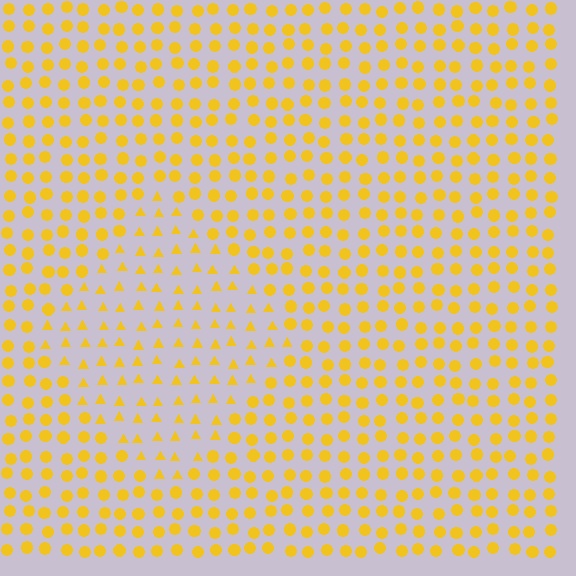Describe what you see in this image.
The image is filled with small yellow elements arranged in a uniform grid. A diamond-shaped region contains triangles, while the surrounding area contains circles. The boundary is defined purely by the change in element shape.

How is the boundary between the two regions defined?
The boundary is defined by a change in element shape: triangles inside vs. circles outside. All elements share the same color and spacing.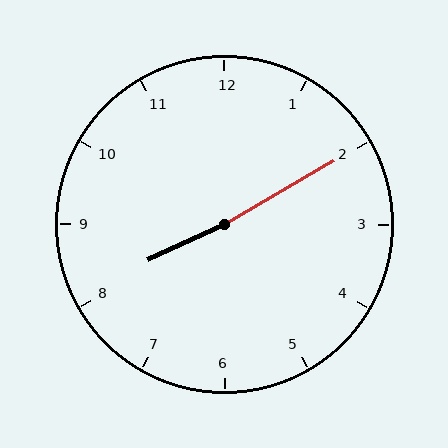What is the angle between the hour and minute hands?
Approximately 175 degrees.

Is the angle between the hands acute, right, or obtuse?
It is obtuse.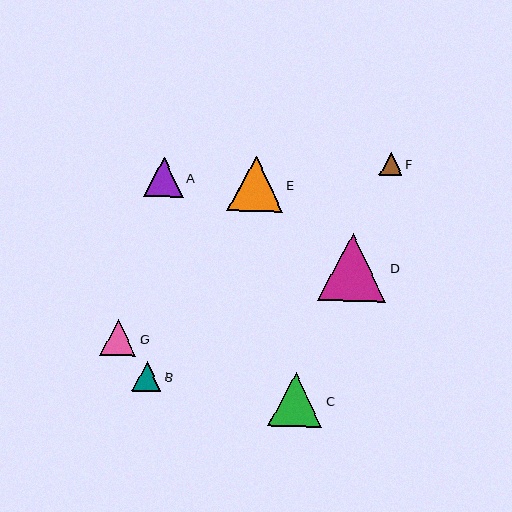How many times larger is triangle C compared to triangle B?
Triangle C is approximately 1.8 times the size of triangle B.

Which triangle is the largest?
Triangle D is the largest with a size of approximately 69 pixels.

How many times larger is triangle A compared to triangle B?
Triangle A is approximately 1.3 times the size of triangle B.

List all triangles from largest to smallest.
From largest to smallest: D, E, C, A, G, B, F.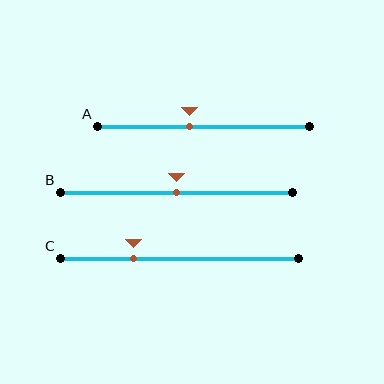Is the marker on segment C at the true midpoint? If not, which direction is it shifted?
No, the marker on segment C is shifted to the left by about 19% of the segment length.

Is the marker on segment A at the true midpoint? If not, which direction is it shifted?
No, the marker on segment A is shifted to the left by about 6% of the segment length.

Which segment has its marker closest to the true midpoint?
Segment B has its marker closest to the true midpoint.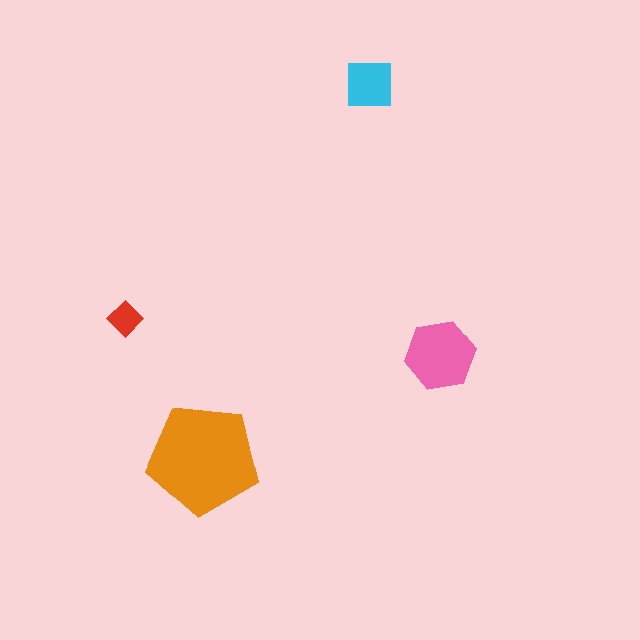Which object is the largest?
The orange pentagon.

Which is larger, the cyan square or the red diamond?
The cyan square.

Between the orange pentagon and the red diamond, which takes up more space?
The orange pentagon.